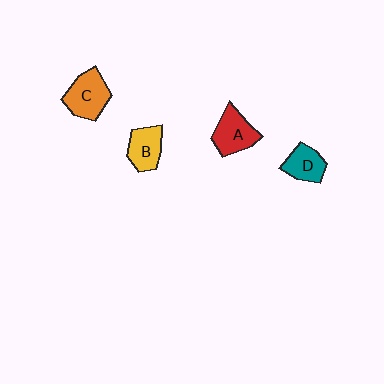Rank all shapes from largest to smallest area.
From largest to smallest: C (orange), A (red), B (yellow), D (teal).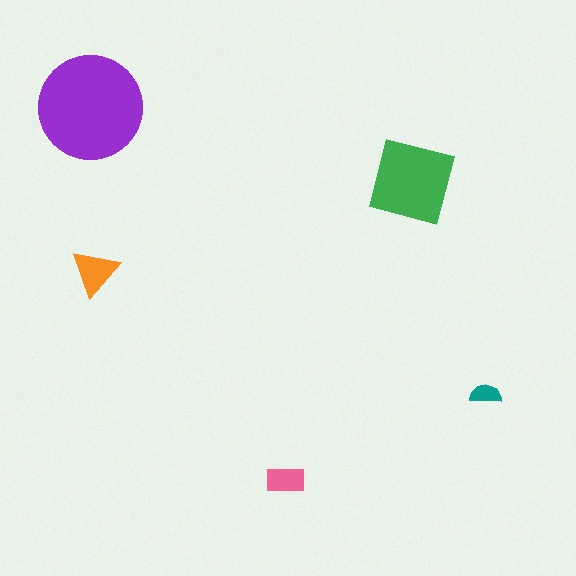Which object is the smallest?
The teal semicircle.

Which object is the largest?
The purple circle.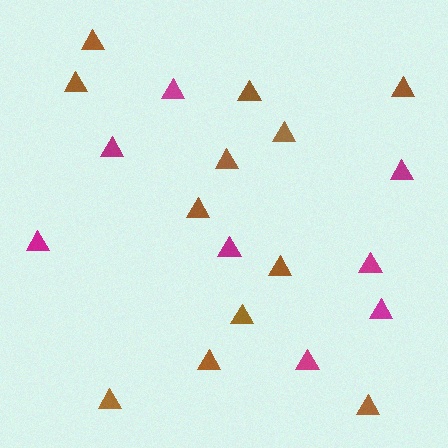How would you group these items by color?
There are 2 groups: one group of brown triangles (12) and one group of magenta triangles (8).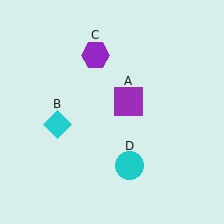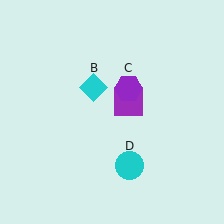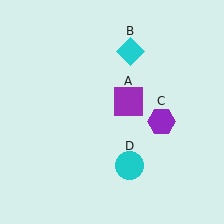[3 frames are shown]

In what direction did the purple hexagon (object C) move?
The purple hexagon (object C) moved down and to the right.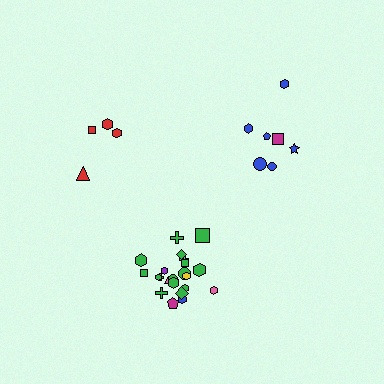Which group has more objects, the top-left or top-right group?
The top-right group.